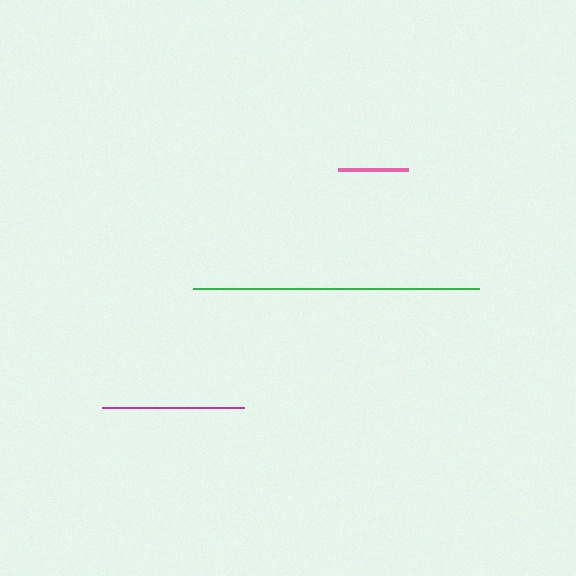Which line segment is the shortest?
The pink line is the shortest at approximately 69 pixels.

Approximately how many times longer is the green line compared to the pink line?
The green line is approximately 4.1 times the length of the pink line.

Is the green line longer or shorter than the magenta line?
The green line is longer than the magenta line.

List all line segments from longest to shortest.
From longest to shortest: green, magenta, pink.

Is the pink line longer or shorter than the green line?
The green line is longer than the pink line.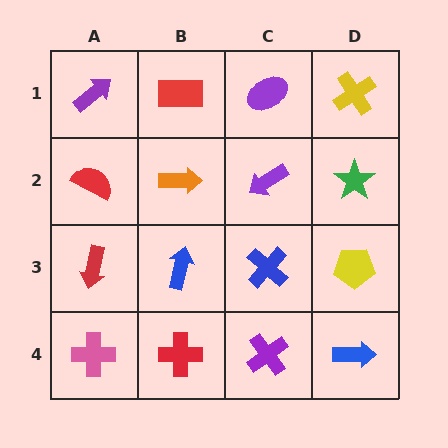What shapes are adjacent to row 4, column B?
A blue arrow (row 3, column B), a pink cross (row 4, column A), a purple cross (row 4, column C).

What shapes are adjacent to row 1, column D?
A green star (row 2, column D), a purple ellipse (row 1, column C).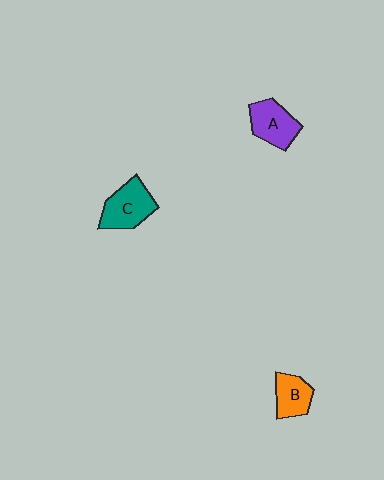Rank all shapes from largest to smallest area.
From largest to smallest: C (teal), A (purple), B (orange).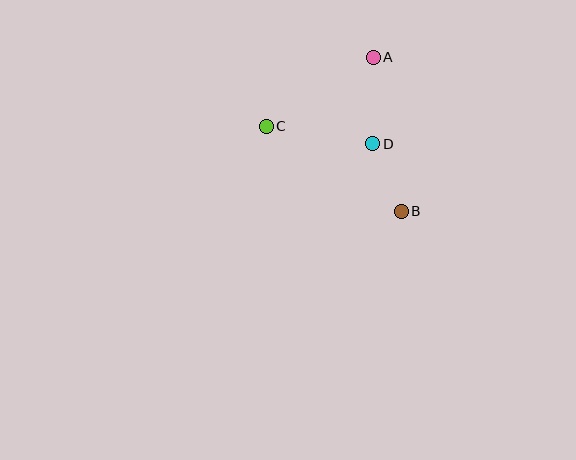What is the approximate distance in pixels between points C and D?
The distance between C and D is approximately 108 pixels.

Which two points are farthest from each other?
Points B and C are farthest from each other.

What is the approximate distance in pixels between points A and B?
The distance between A and B is approximately 156 pixels.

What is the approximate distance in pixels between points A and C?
The distance between A and C is approximately 127 pixels.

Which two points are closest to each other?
Points B and D are closest to each other.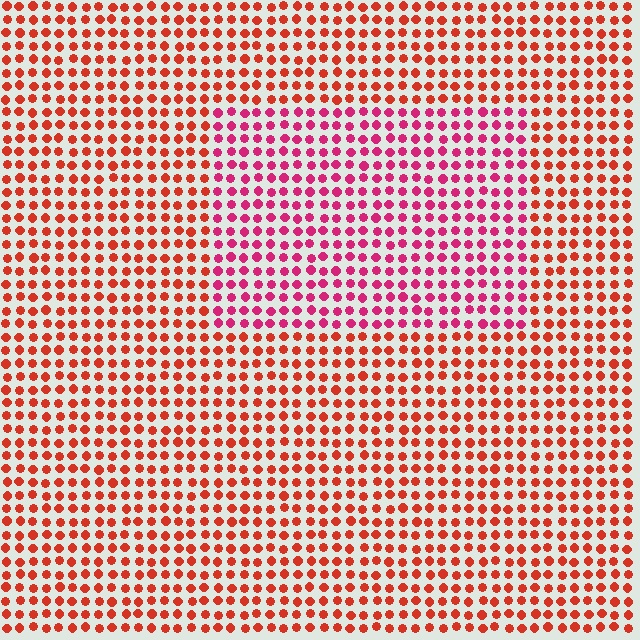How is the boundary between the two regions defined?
The boundary is defined purely by a slight shift in hue (about 34 degrees). Spacing, size, and orientation are identical on both sides.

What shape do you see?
I see a rectangle.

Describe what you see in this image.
The image is filled with small red elements in a uniform arrangement. A rectangle-shaped region is visible where the elements are tinted to a slightly different hue, forming a subtle color boundary.